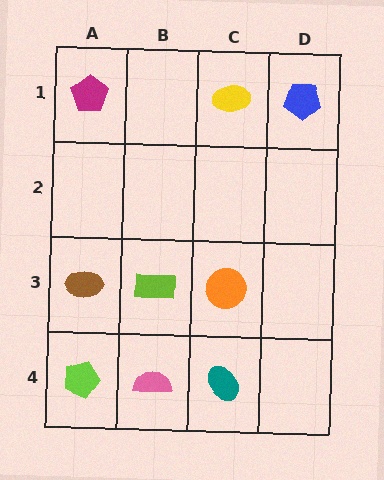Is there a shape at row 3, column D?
No, that cell is empty.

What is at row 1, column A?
A magenta pentagon.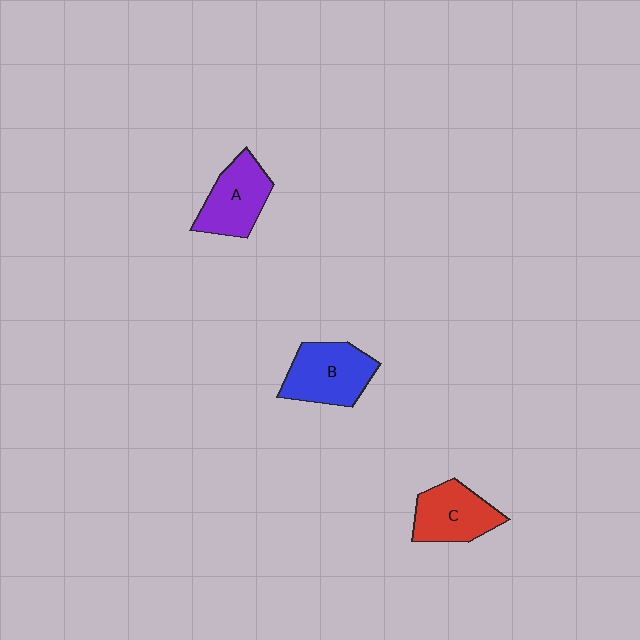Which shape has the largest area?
Shape B (blue).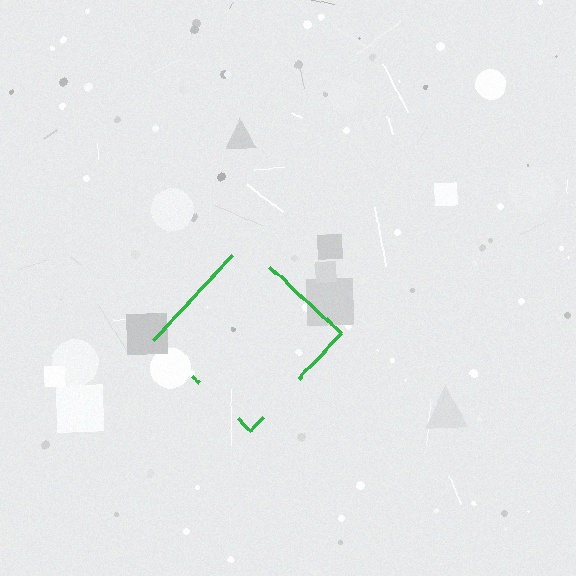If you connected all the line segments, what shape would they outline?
They would outline a diamond.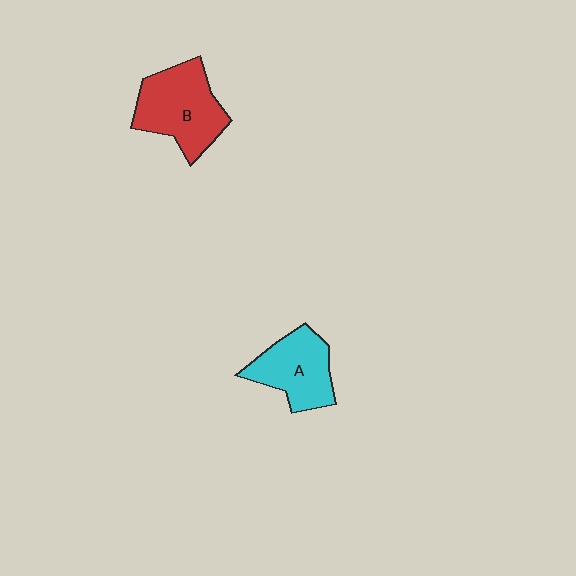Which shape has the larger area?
Shape B (red).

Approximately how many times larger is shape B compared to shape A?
Approximately 1.2 times.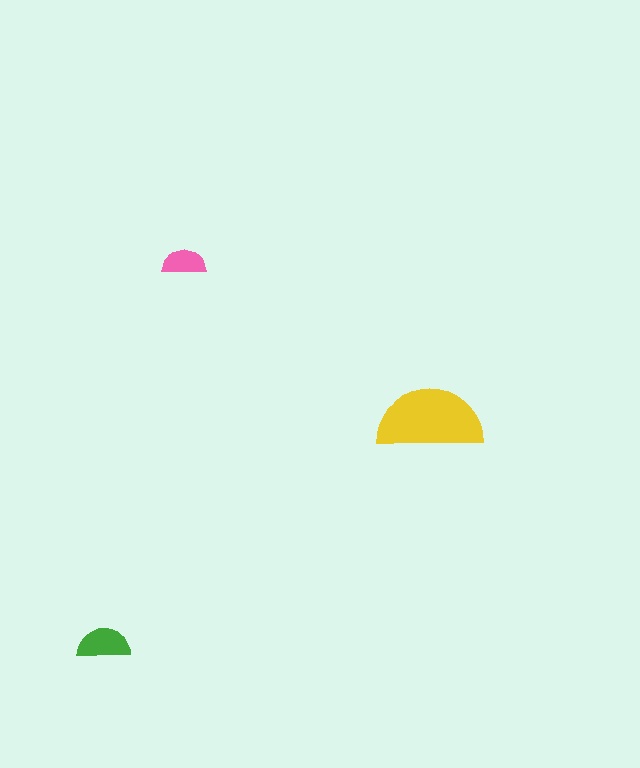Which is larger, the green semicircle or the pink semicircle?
The green one.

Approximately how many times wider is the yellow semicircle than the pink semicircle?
About 2.5 times wider.